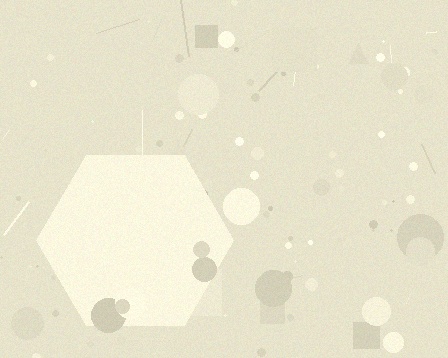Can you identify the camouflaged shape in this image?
The camouflaged shape is a hexagon.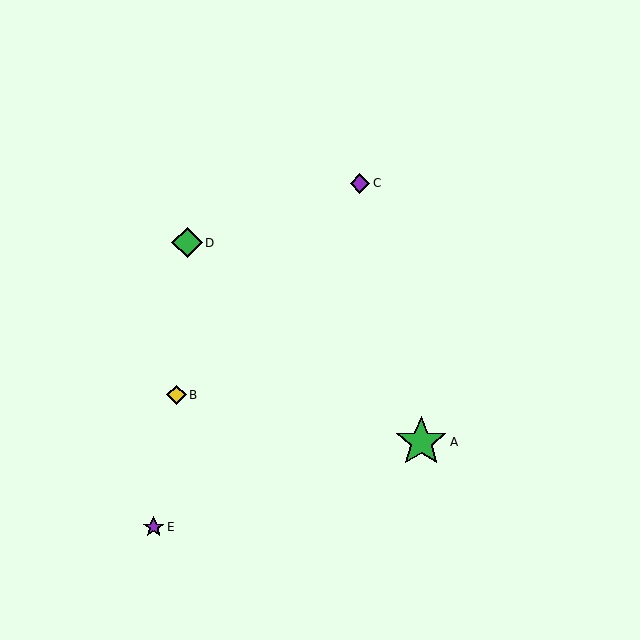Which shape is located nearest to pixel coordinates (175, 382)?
The yellow diamond (labeled B) at (177, 395) is nearest to that location.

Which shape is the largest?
The green star (labeled A) is the largest.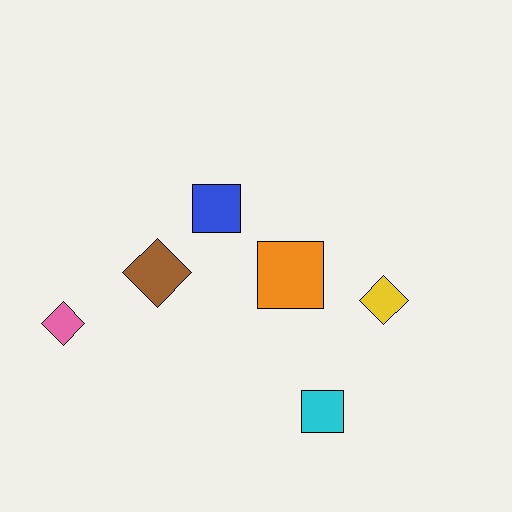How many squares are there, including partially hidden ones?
There are 3 squares.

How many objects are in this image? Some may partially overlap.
There are 6 objects.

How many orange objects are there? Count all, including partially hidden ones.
There is 1 orange object.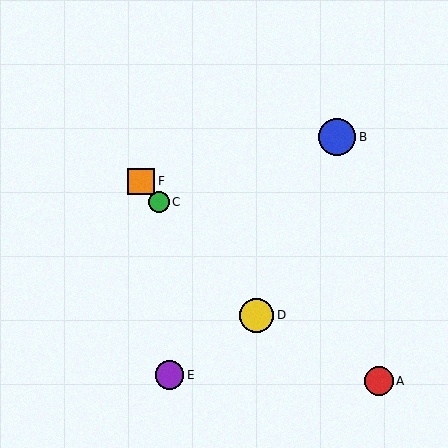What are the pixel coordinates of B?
Object B is at (337, 137).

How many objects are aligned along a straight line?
3 objects (C, D, F) are aligned along a straight line.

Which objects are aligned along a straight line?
Objects C, D, F are aligned along a straight line.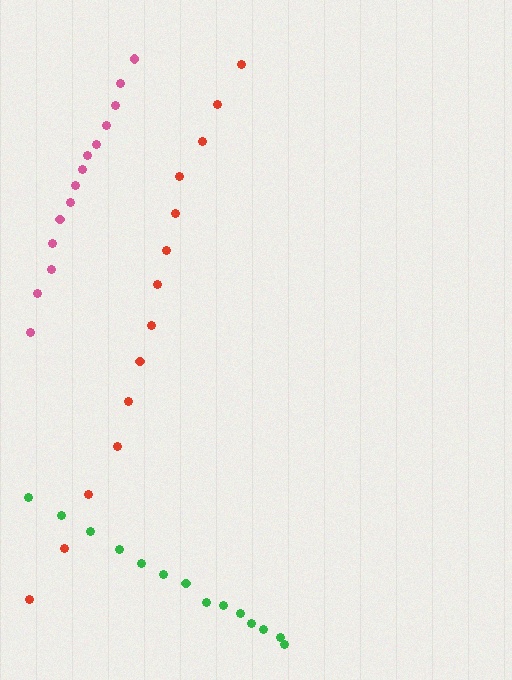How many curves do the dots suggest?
There are 3 distinct paths.